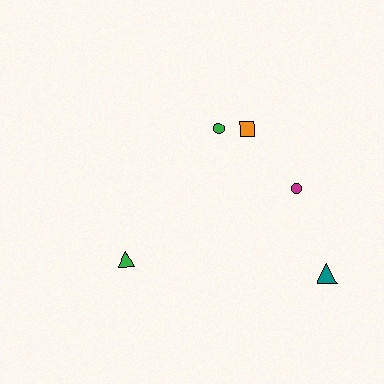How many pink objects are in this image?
There are no pink objects.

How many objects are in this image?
There are 5 objects.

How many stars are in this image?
There are no stars.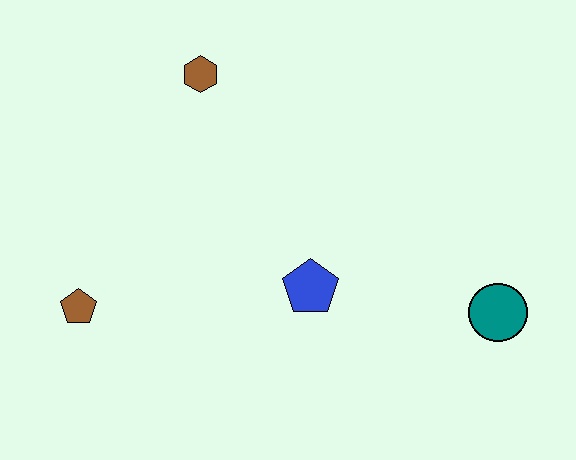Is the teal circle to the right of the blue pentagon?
Yes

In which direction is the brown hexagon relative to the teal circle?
The brown hexagon is to the left of the teal circle.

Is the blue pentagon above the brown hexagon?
No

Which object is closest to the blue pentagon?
The teal circle is closest to the blue pentagon.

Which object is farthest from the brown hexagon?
The teal circle is farthest from the brown hexagon.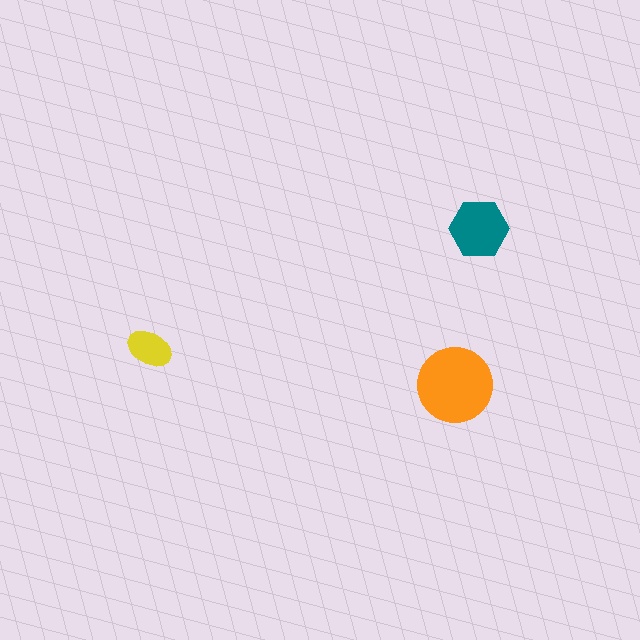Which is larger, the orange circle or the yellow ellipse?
The orange circle.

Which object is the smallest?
The yellow ellipse.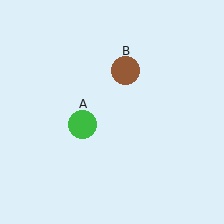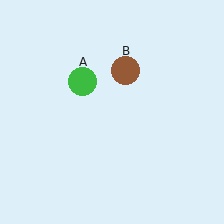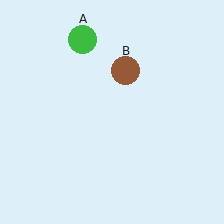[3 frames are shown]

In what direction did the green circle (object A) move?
The green circle (object A) moved up.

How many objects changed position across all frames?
1 object changed position: green circle (object A).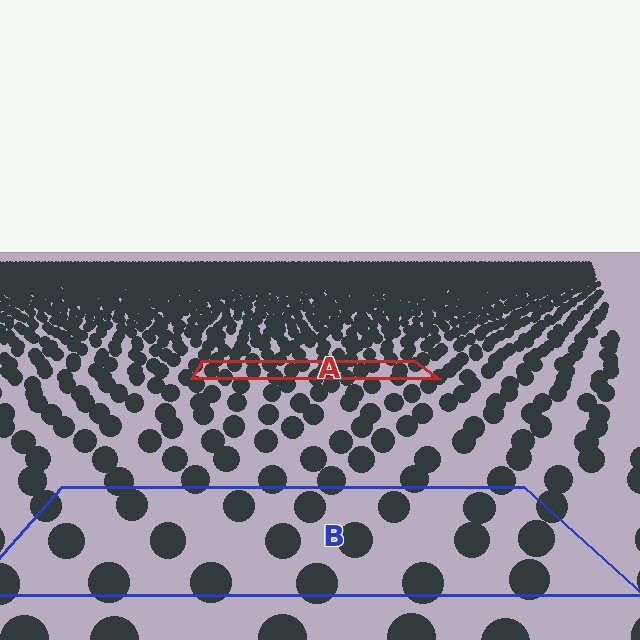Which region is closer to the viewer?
Region B is closer. The texture elements there are larger and more spread out.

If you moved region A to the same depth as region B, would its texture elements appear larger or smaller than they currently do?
They would appear larger. At a closer depth, the same texture elements are projected at a bigger on-screen size.